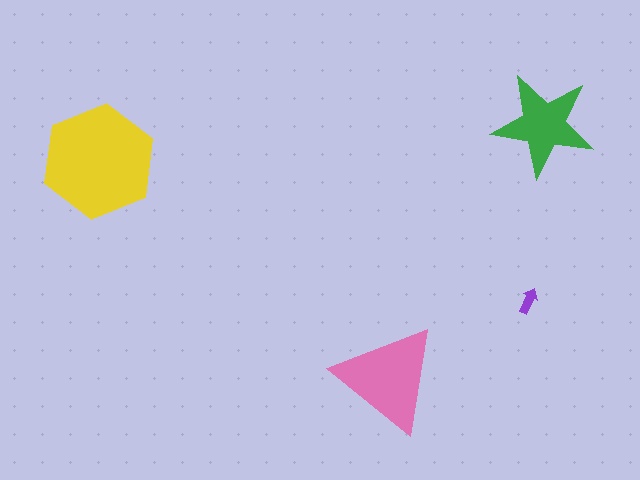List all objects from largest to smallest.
The yellow hexagon, the pink triangle, the green star, the purple arrow.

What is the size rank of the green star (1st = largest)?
3rd.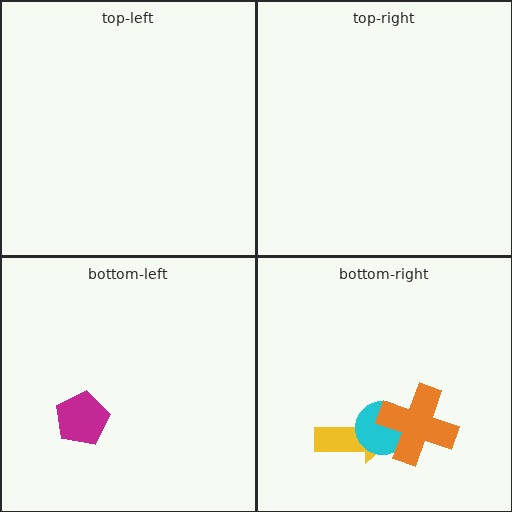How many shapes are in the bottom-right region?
3.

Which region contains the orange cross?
The bottom-right region.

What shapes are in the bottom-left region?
The magenta pentagon.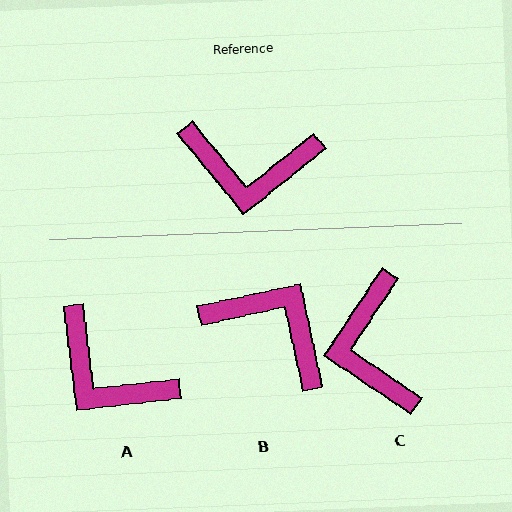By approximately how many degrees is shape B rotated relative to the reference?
Approximately 153 degrees counter-clockwise.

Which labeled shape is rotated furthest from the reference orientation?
B, about 153 degrees away.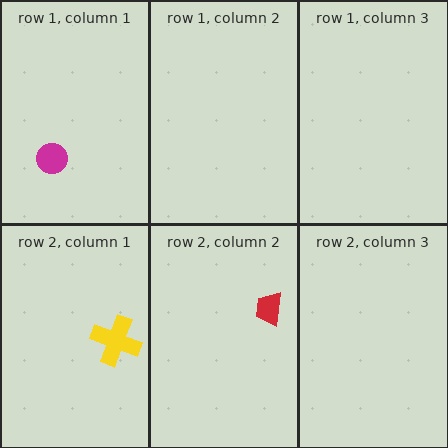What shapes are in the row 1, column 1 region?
The magenta circle.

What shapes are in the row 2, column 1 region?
The yellow cross.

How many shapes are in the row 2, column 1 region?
1.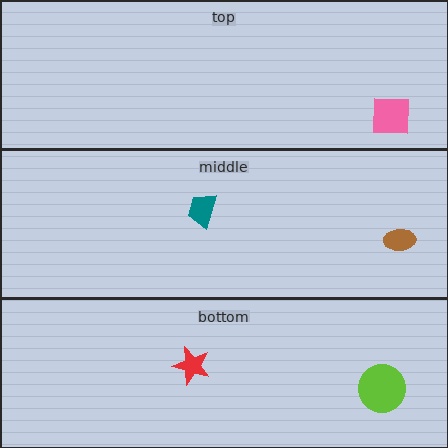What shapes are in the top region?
The pink square.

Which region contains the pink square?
The top region.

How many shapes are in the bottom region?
2.